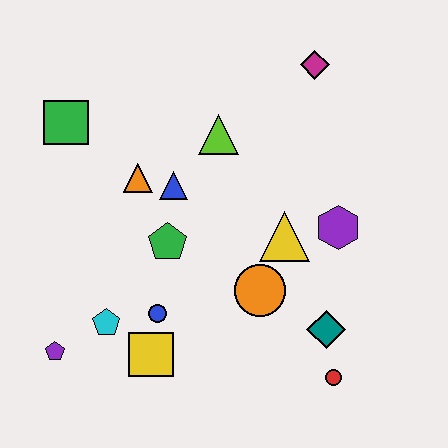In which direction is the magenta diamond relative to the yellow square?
The magenta diamond is above the yellow square.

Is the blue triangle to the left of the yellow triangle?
Yes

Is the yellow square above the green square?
No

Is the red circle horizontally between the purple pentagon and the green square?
No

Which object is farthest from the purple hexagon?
The purple pentagon is farthest from the purple hexagon.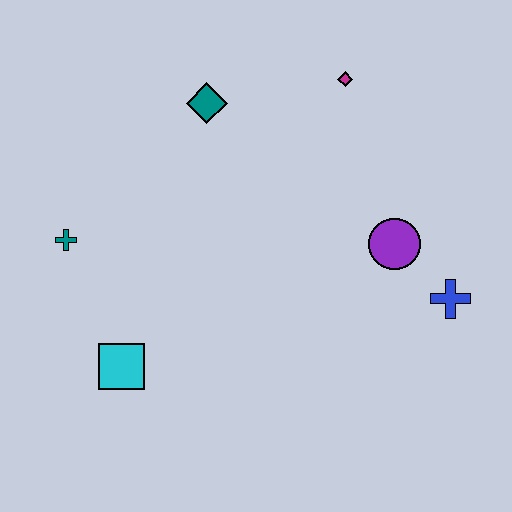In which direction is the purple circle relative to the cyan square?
The purple circle is to the right of the cyan square.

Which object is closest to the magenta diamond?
The teal diamond is closest to the magenta diamond.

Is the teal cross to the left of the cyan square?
Yes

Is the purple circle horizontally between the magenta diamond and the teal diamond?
No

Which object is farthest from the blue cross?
The teal cross is farthest from the blue cross.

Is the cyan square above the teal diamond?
No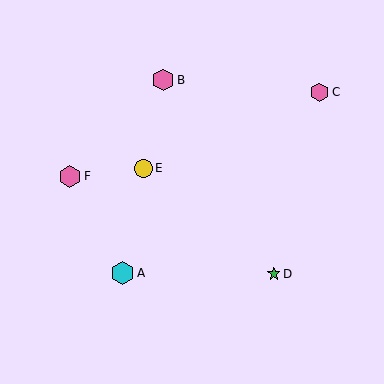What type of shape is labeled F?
Shape F is a pink hexagon.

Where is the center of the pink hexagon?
The center of the pink hexagon is at (70, 176).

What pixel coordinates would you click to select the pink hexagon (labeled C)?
Click at (320, 92) to select the pink hexagon C.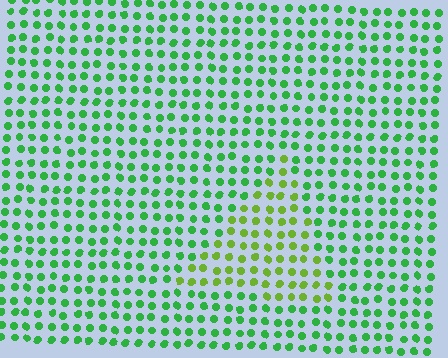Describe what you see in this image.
The image is filled with small green elements in a uniform arrangement. A triangle-shaped region is visible where the elements are tinted to a slightly different hue, forming a subtle color boundary.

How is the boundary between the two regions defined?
The boundary is defined purely by a slight shift in hue (about 36 degrees). Spacing, size, and orientation are identical on both sides.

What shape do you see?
I see a triangle.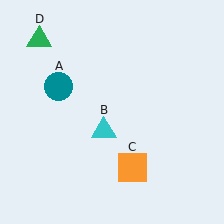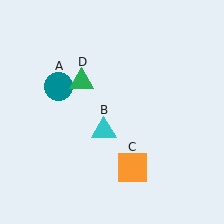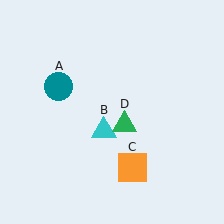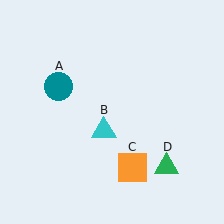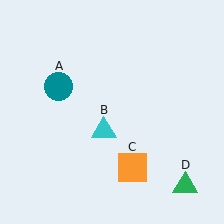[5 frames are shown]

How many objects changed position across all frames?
1 object changed position: green triangle (object D).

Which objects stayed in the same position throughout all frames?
Teal circle (object A) and cyan triangle (object B) and orange square (object C) remained stationary.